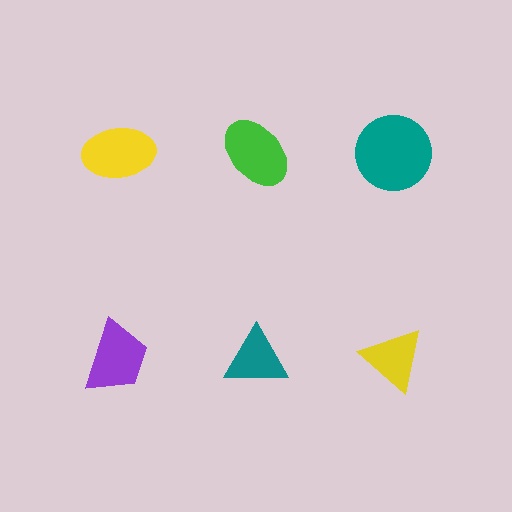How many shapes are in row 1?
3 shapes.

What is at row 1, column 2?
A green ellipse.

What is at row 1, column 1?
A yellow ellipse.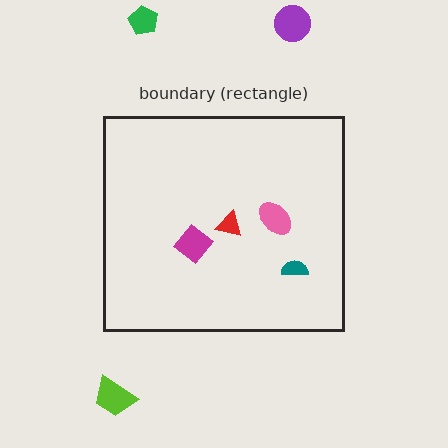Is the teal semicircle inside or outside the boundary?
Inside.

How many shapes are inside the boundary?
4 inside, 3 outside.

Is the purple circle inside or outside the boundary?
Outside.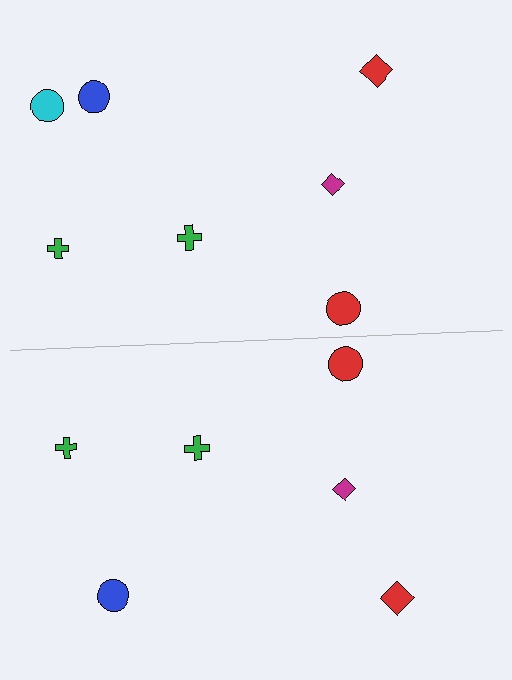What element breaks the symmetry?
A cyan circle is missing from the bottom side.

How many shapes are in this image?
There are 13 shapes in this image.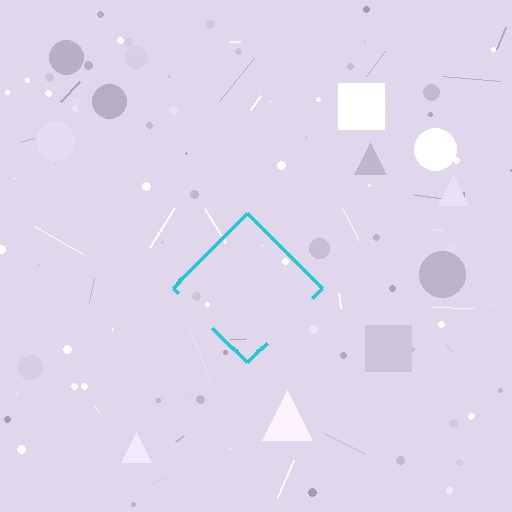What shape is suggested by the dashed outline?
The dashed outline suggests a diamond.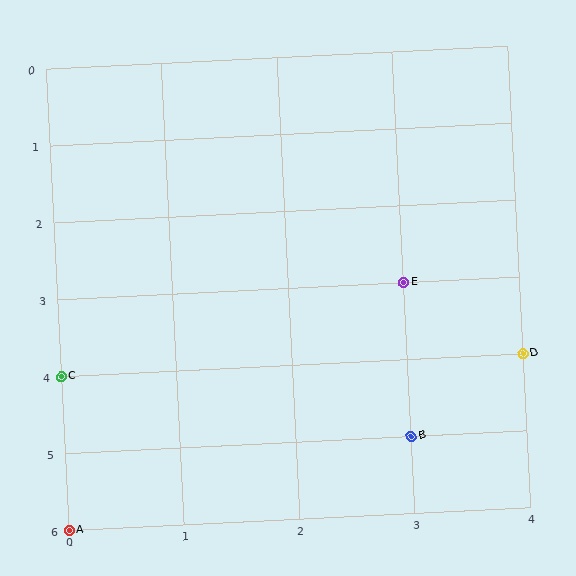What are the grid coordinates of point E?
Point E is at grid coordinates (3, 3).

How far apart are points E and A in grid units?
Points E and A are 3 columns and 3 rows apart (about 4.2 grid units diagonally).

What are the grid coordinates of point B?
Point B is at grid coordinates (3, 5).